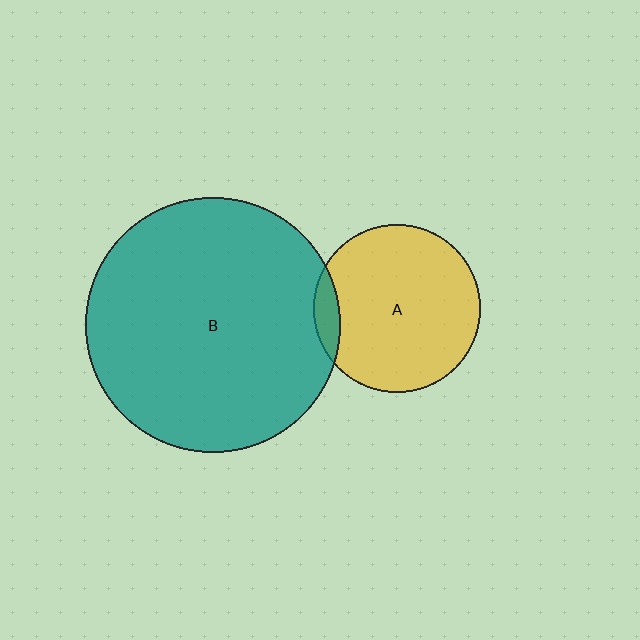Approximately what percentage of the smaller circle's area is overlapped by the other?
Approximately 10%.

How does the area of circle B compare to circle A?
Approximately 2.3 times.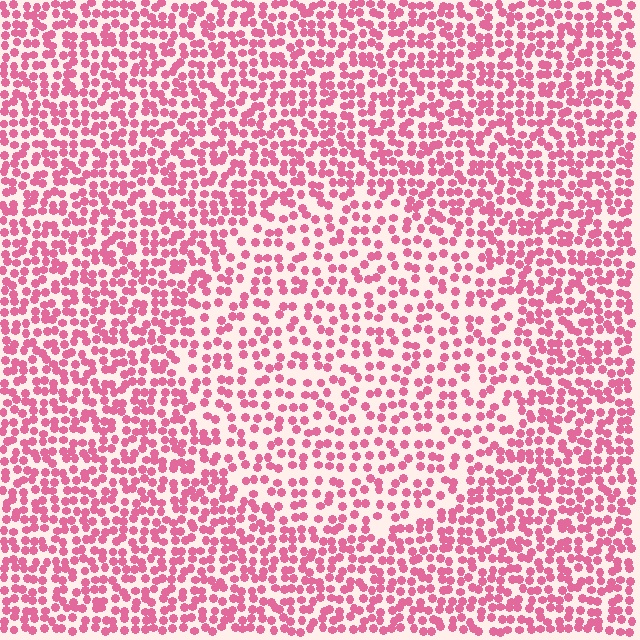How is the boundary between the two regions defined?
The boundary is defined by a change in element density (approximately 1.6x ratio). All elements are the same color, size, and shape.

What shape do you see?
I see a circle.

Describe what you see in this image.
The image contains small pink elements arranged at two different densities. A circle-shaped region is visible where the elements are less densely packed than the surrounding area.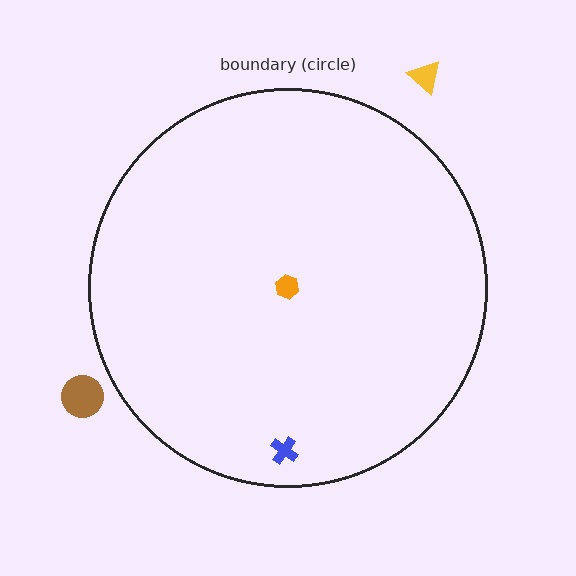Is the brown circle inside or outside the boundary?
Outside.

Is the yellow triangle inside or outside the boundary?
Outside.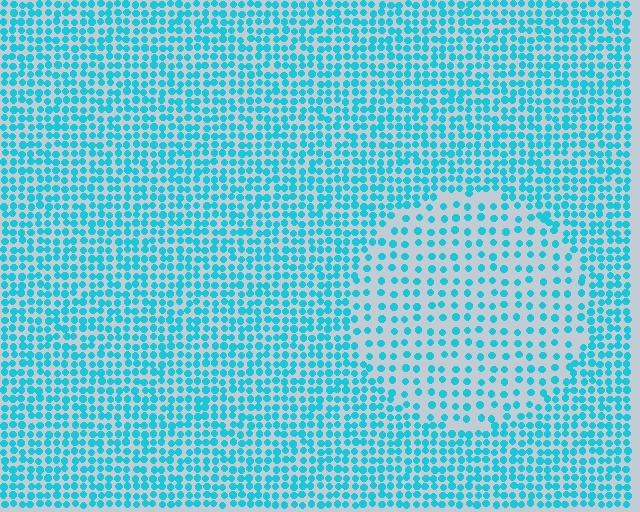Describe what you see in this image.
The image contains small cyan elements arranged at two different densities. A circle-shaped region is visible where the elements are less densely packed than the surrounding area.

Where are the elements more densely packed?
The elements are more densely packed outside the circle boundary.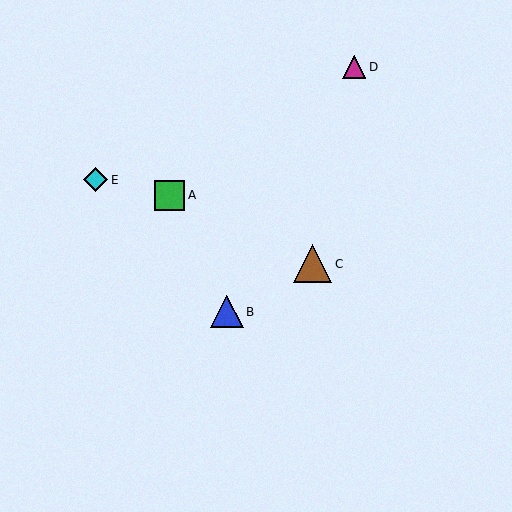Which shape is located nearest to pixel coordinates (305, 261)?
The brown triangle (labeled C) at (313, 264) is nearest to that location.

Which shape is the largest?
The brown triangle (labeled C) is the largest.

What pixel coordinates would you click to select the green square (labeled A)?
Click at (170, 195) to select the green square A.